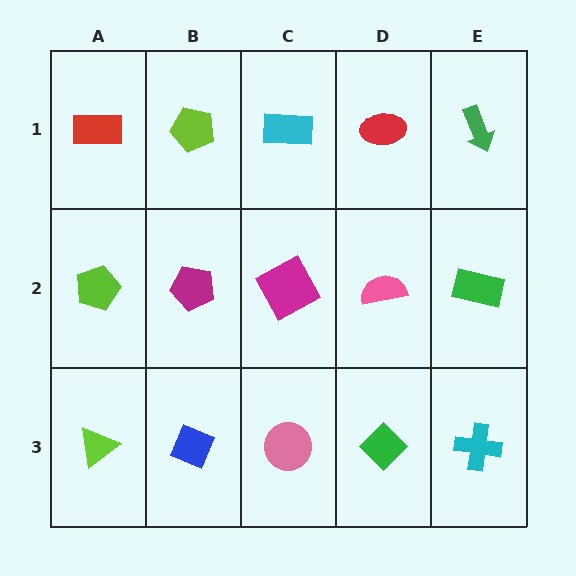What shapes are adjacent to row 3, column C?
A magenta square (row 2, column C), a blue diamond (row 3, column B), a green diamond (row 3, column D).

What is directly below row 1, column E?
A green rectangle.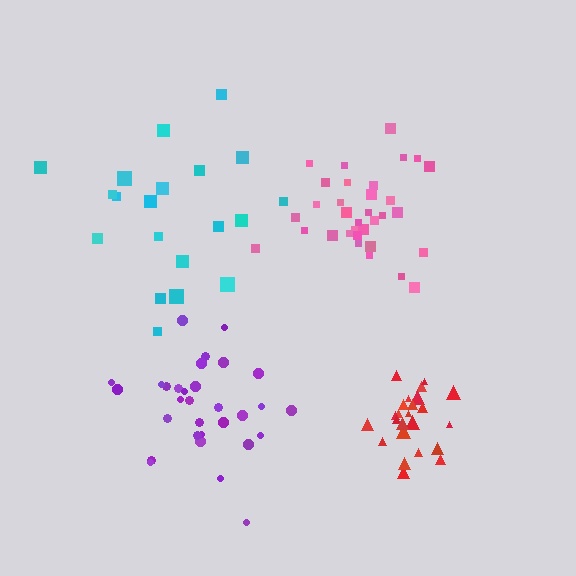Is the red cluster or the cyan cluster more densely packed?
Red.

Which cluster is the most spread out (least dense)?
Cyan.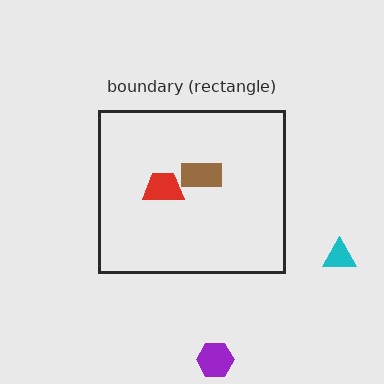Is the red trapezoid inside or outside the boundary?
Inside.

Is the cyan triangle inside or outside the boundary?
Outside.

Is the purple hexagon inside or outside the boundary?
Outside.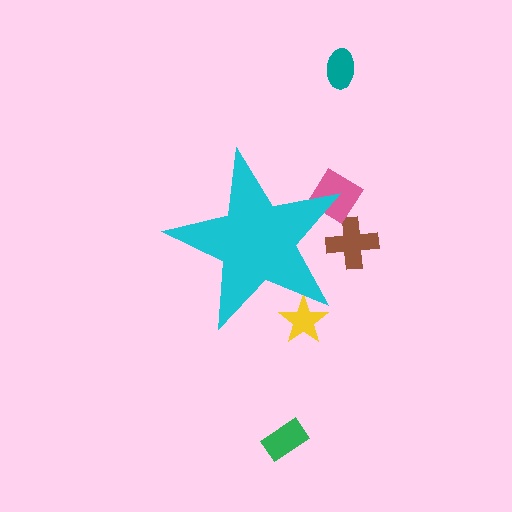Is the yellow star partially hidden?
Yes, the yellow star is partially hidden behind the cyan star.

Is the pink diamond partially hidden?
Yes, the pink diamond is partially hidden behind the cyan star.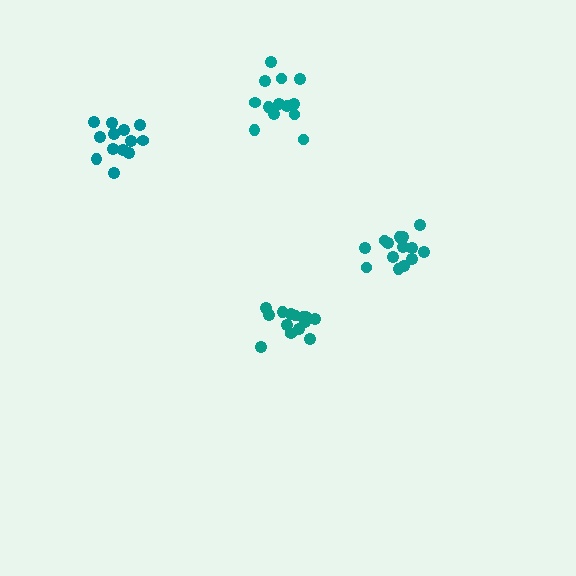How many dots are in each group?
Group 1: 14 dots, Group 2: 13 dots, Group 3: 14 dots, Group 4: 13 dots (54 total).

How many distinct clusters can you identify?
There are 4 distinct clusters.